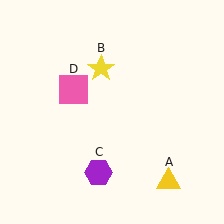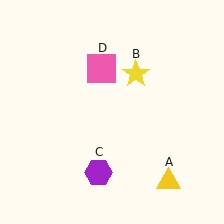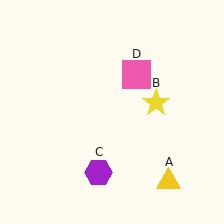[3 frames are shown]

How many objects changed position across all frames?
2 objects changed position: yellow star (object B), pink square (object D).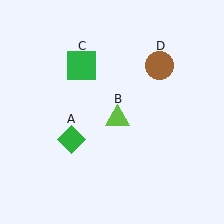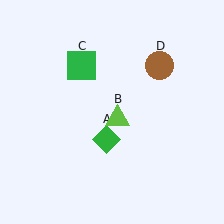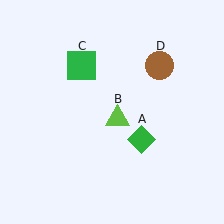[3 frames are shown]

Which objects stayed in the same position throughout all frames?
Lime triangle (object B) and green square (object C) and brown circle (object D) remained stationary.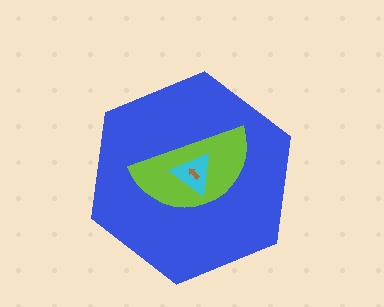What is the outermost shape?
The blue hexagon.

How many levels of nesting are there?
4.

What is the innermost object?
The brown arrow.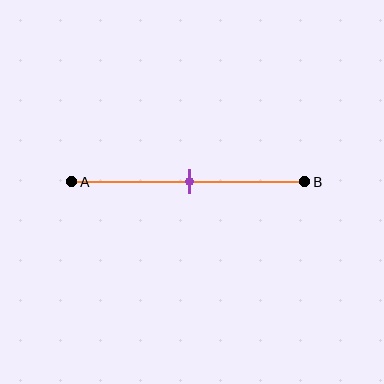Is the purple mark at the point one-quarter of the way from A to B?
No, the mark is at about 50% from A, not at the 25% one-quarter point.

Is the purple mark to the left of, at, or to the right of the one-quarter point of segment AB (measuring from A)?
The purple mark is to the right of the one-quarter point of segment AB.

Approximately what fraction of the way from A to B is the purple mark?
The purple mark is approximately 50% of the way from A to B.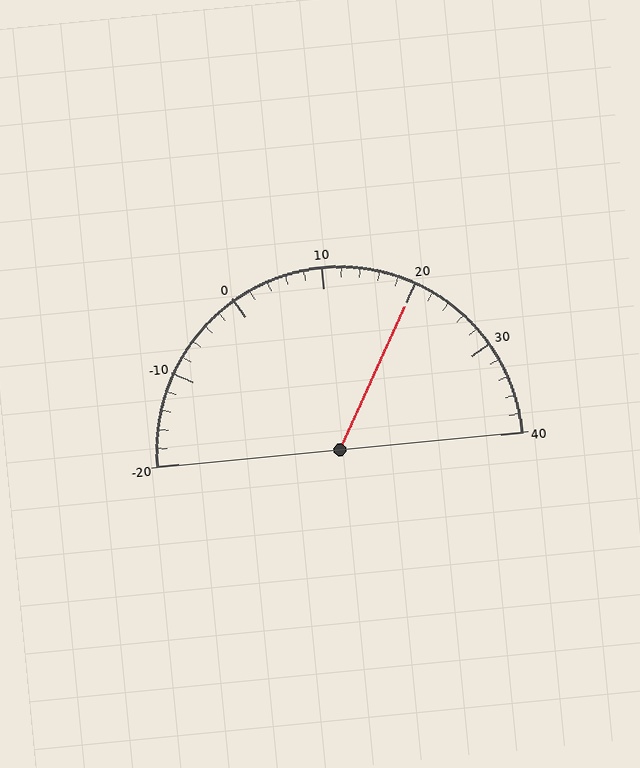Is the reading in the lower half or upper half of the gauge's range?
The reading is in the upper half of the range (-20 to 40).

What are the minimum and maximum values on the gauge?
The gauge ranges from -20 to 40.